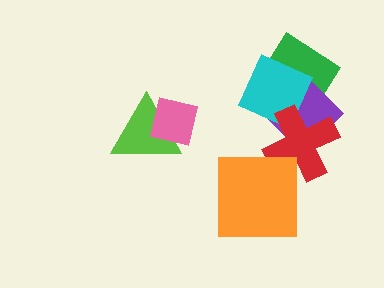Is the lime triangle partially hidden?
Yes, it is partially covered by another shape.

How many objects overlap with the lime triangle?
1 object overlaps with the lime triangle.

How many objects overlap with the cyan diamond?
3 objects overlap with the cyan diamond.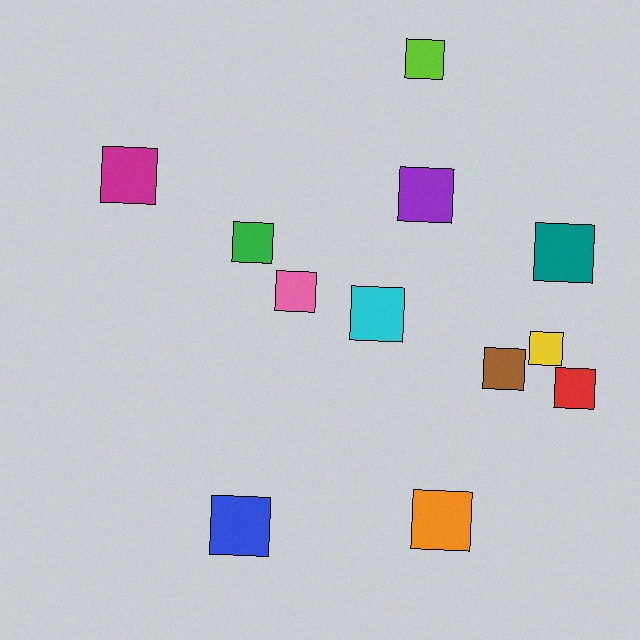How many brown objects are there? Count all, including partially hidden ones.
There is 1 brown object.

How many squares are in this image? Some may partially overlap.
There are 12 squares.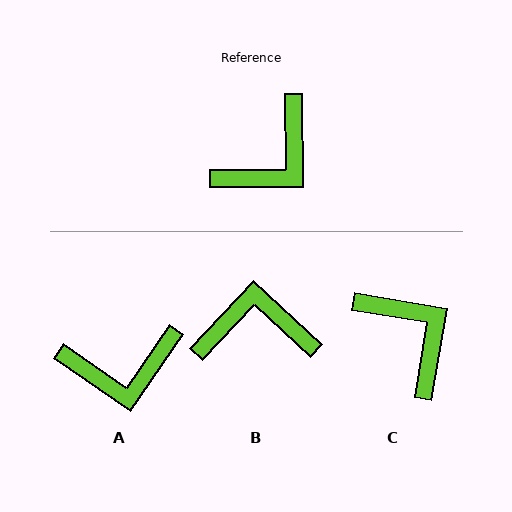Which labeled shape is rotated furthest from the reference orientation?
B, about 136 degrees away.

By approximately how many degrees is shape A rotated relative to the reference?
Approximately 35 degrees clockwise.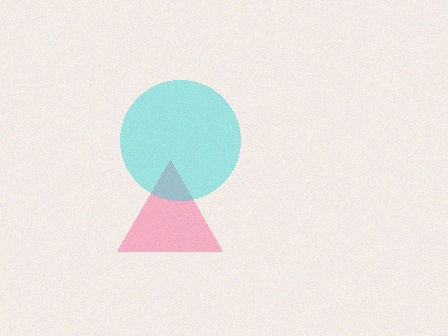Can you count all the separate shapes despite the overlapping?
Yes, there are 2 separate shapes.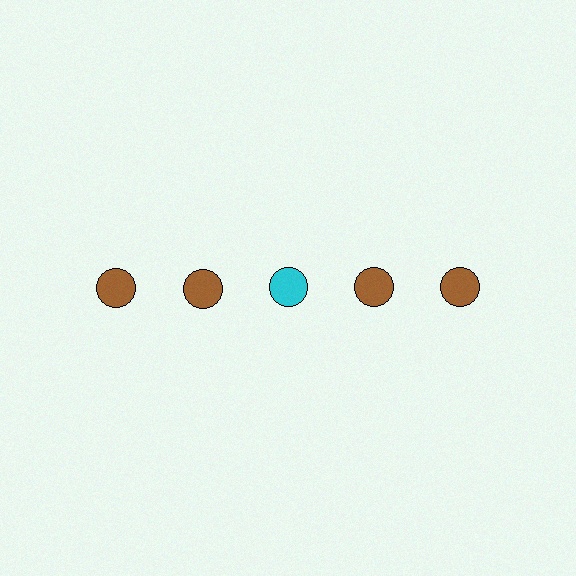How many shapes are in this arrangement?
There are 5 shapes arranged in a grid pattern.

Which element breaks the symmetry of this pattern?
The cyan circle in the top row, center column breaks the symmetry. All other shapes are brown circles.